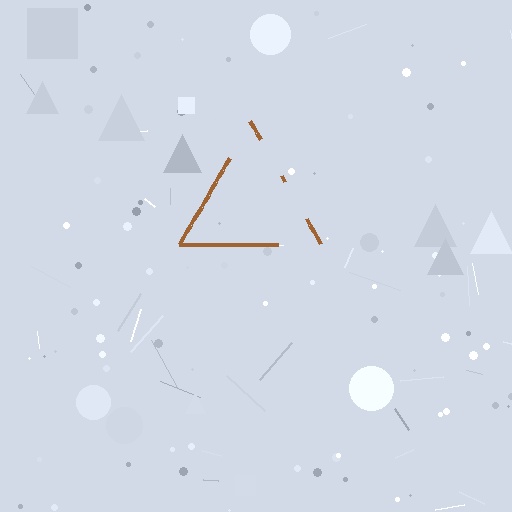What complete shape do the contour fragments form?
The contour fragments form a triangle.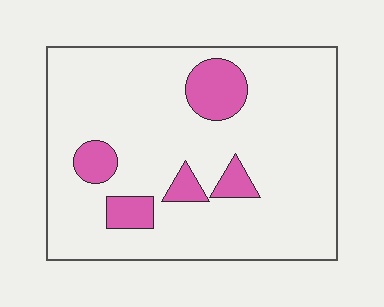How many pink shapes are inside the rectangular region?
5.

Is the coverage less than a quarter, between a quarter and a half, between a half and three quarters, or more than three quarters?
Less than a quarter.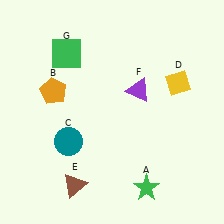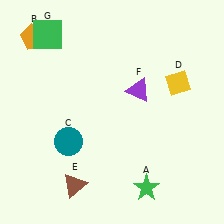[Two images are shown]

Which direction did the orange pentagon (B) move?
The orange pentagon (B) moved up.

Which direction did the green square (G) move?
The green square (G) moved up.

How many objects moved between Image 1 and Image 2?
2 objects moved between the two images.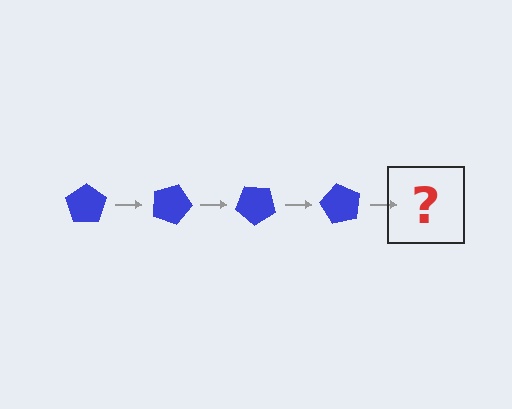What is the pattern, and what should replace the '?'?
The pattern is that the pentagon rotates 20 degrees each step. The '?' should be a blue pentagon rotated 80 degrees.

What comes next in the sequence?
The next element should be a blue pentagon rotated 80 degrees.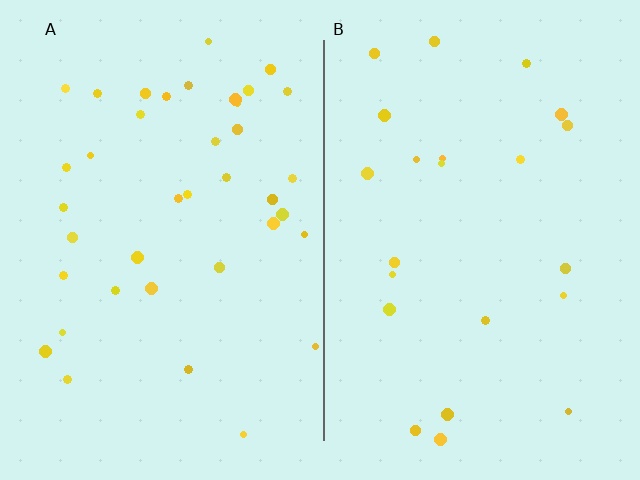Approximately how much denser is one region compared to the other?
Approximately 1.7× — region A over region B.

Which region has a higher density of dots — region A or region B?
A (the left).